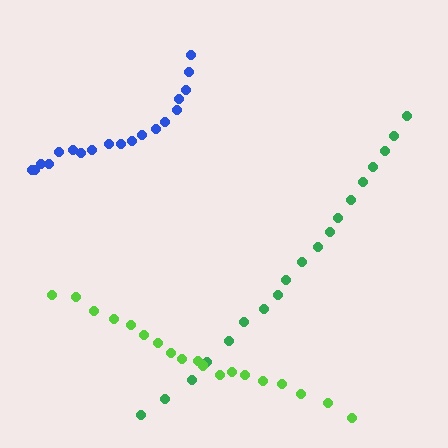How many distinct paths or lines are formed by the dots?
There are 3 distinct paths.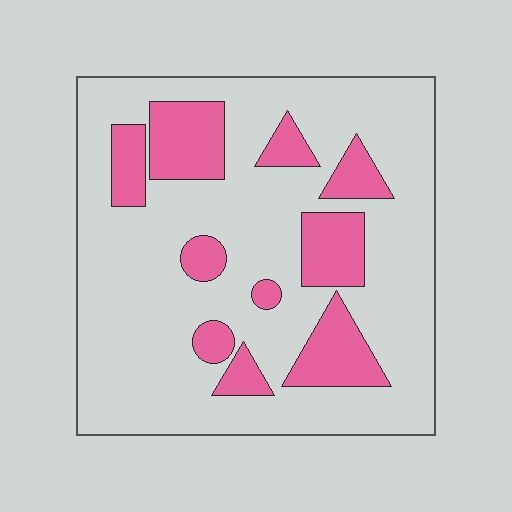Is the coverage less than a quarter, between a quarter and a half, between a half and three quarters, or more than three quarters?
Less than a quarter.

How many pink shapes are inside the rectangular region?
10.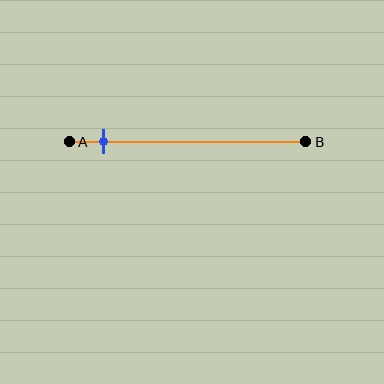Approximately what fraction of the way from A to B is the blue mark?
The blue mark is approximately 15% of the way from A to B.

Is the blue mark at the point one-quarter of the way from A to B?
No, the mark is at about 15% from A, not at the 25% one-quarter point.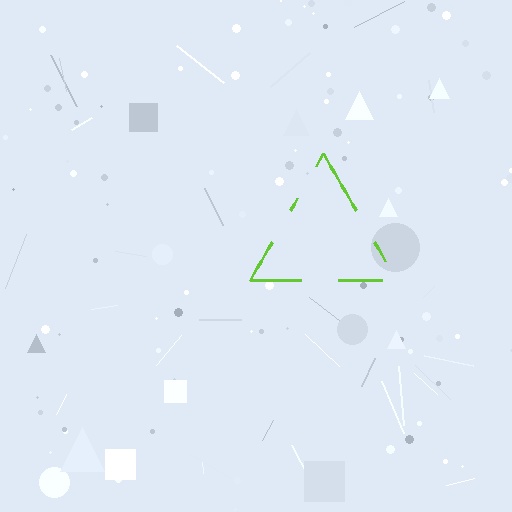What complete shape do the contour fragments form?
The contour fragments form a triangle.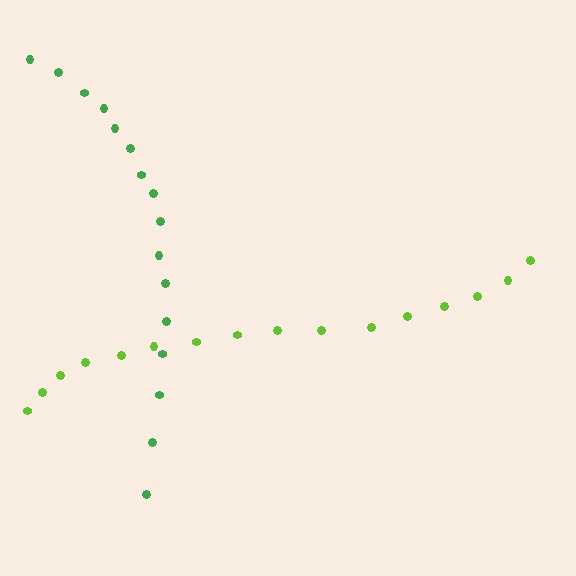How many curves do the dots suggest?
There are 2 distinct paths.